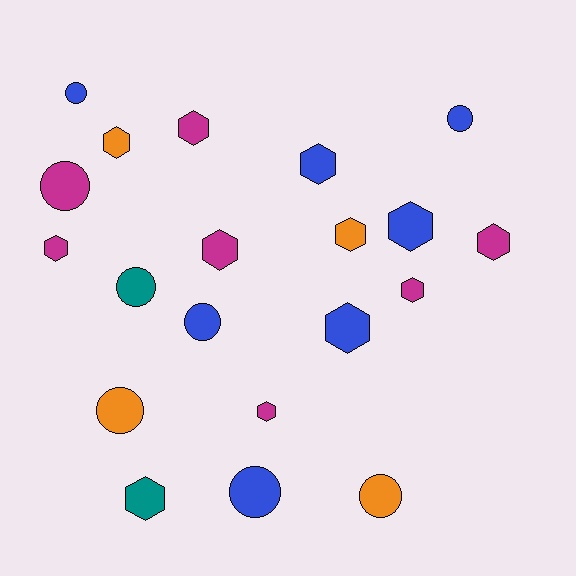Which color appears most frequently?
Magenta, with 7 objects.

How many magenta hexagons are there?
There are 6 magenta hexagons.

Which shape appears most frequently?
Hexagon, with 12 objects.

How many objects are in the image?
There are 20 objects.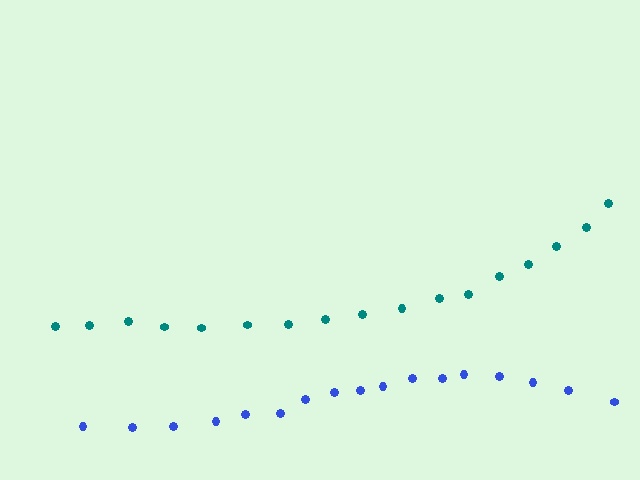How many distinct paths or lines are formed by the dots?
There are 2 distinct paths.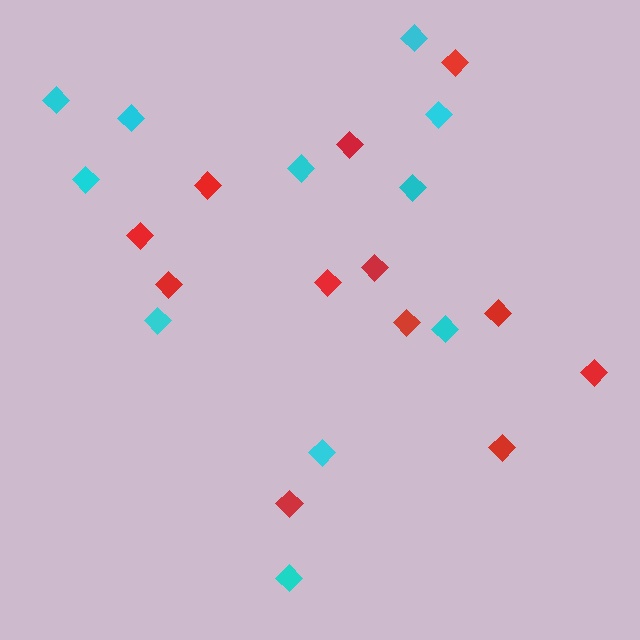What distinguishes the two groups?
There are 2 groups: one group of red diamonds (12) and one group of cyan diamonds (11).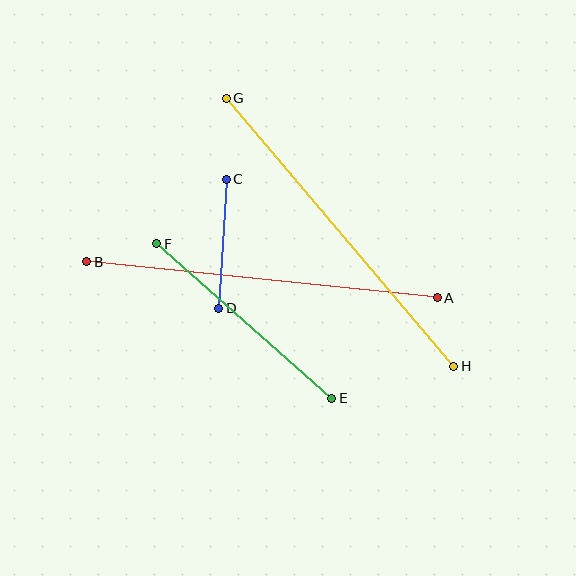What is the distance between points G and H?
The distance is approximately 352 pixels.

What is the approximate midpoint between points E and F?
The midpoint is at approximately (244, 321) pixels.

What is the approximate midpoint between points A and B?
The midpoint is at approximately (262, 280) pixels.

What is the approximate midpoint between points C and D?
The midpoint is at approximately (223, 244) pixels.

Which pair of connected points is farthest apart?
Points A and B are farthest apart.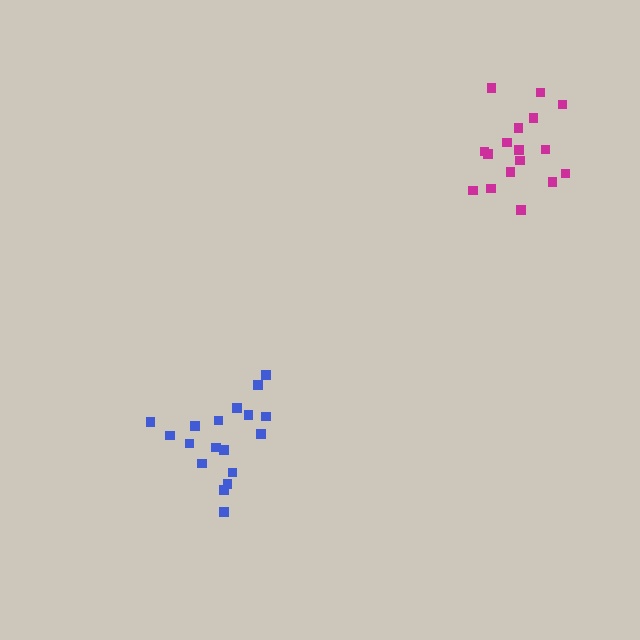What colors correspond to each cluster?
The clusters are colored: magenta, blue.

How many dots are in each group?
Group 1: 17 dots, Group 2: 18 dots (35 total).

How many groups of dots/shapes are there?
There are 2 groups.